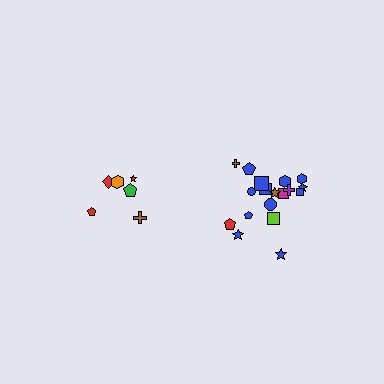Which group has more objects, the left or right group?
The right group.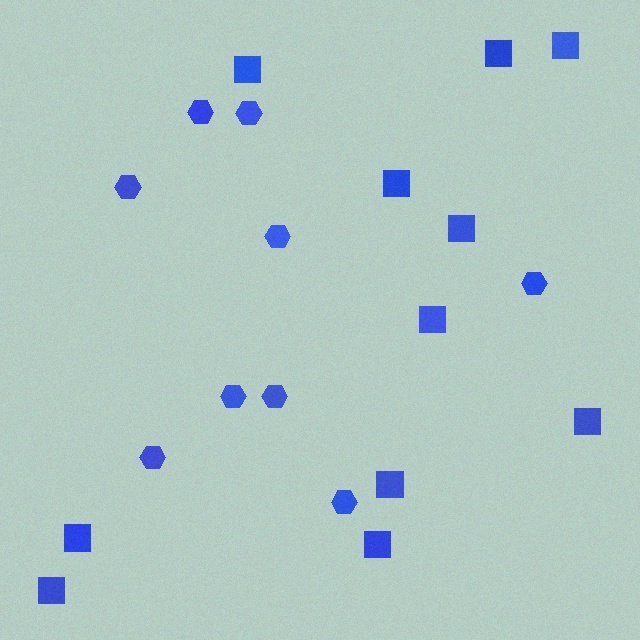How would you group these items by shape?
There are 2 groups: one group of squares (11) and one group of hexagons (9).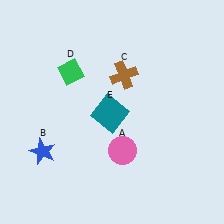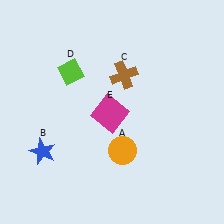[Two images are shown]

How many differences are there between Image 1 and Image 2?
There are 3 differences between the two images.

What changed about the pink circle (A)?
In Image 1, A is pink. In Image 2, it changed to orange.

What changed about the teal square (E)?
In Image 1, E is teal. In Image 2, it changed to magenta.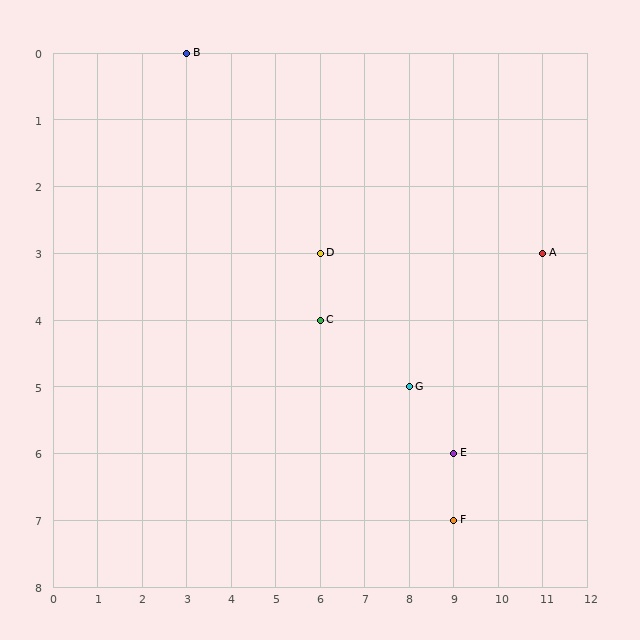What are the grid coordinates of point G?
Point G is at grid coordinates (8, 5).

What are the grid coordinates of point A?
Point A is at grid coordinates (11, 3).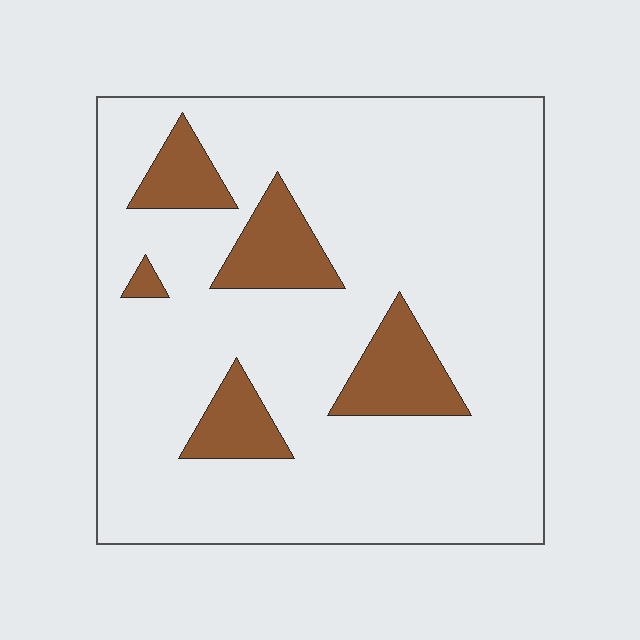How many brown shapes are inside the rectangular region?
5.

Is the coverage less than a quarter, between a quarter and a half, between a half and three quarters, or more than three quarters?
Less than a quarter.